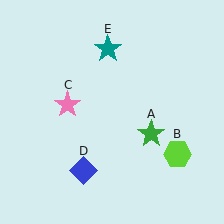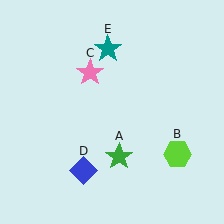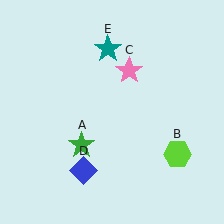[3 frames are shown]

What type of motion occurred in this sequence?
The green star (object A), pink star (object C) rotated clockwise around the center of the scene.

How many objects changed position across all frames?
2 objects changed position: green star (object A), pink star (object C).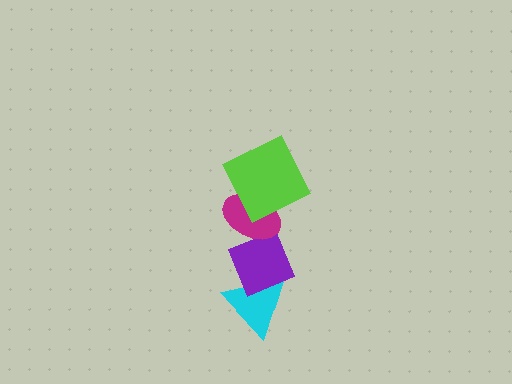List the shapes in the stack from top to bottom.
From top to bottom: the lime square, the magenta ellipse, the purple diamond, the cyan triangle.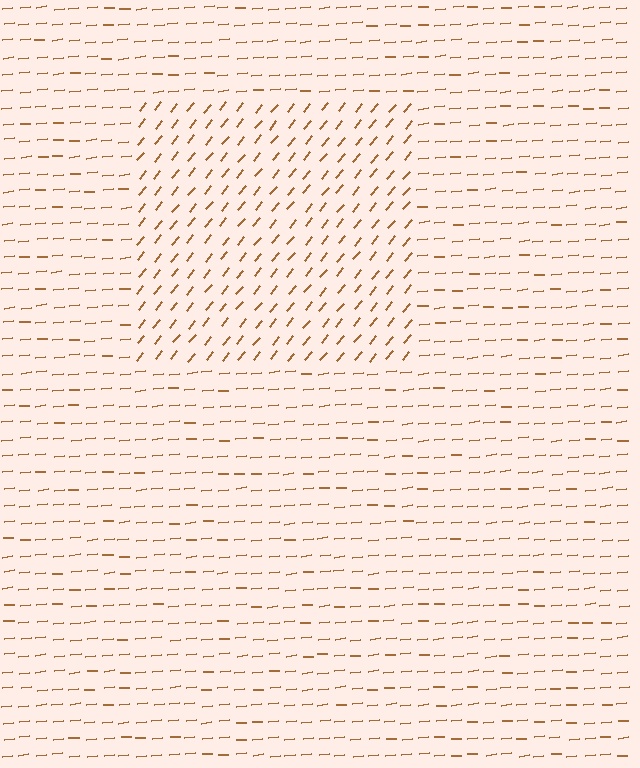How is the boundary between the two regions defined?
The boundary is defined purely by a change in line orientation (approximately 45 degrees difference). All lines are the same color and thickness.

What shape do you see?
I see a rectangle.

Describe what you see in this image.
The image is filled with small brown line segments. A rectangle region in the image has lines oriented differently from the surrounding lines, creating a visible texture boundary.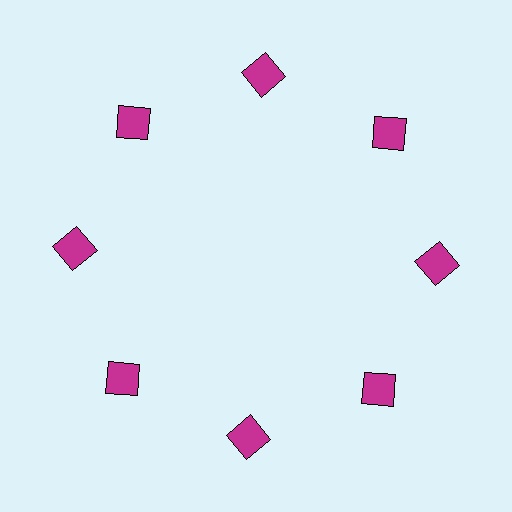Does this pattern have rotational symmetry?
Yes, this pattern has 8-fold rotational symmetry. It looks the same after rotating 45 degrees around the center.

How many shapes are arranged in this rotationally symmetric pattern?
There are 8 shapes, arranged in 8 groups of 1.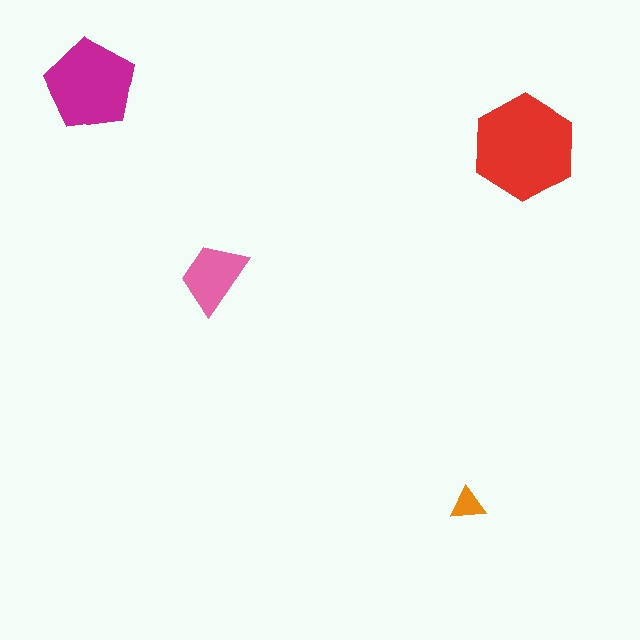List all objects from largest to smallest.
The red hexagon, the magenta pentagon, the pink trapezoid, the orange triangle.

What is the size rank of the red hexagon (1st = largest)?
1st.